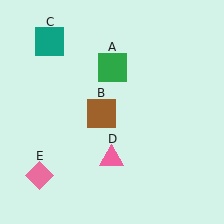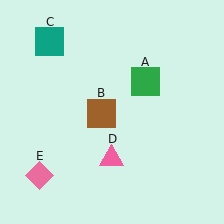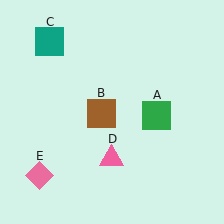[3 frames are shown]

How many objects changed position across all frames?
1 object changed position: green square (object A).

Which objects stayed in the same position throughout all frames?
Brown square (object B) and teal square (object C) and pink triangle (object D) and pink diamond (object E) remained stationary.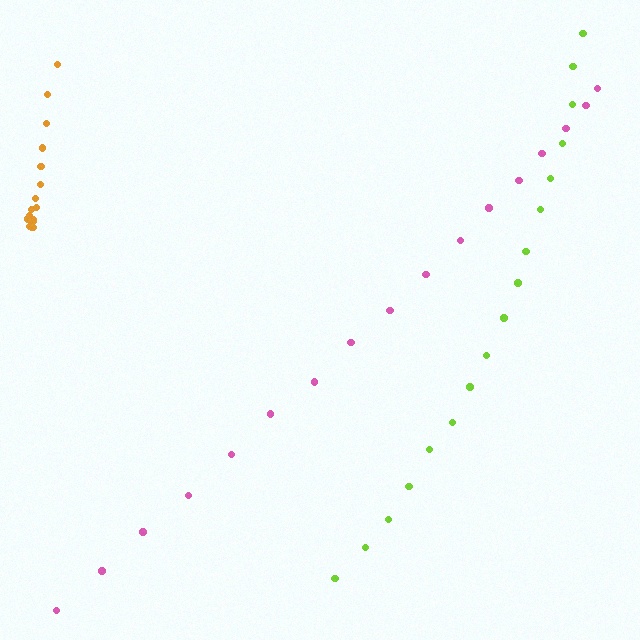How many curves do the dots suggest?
There are 3 distinct paths.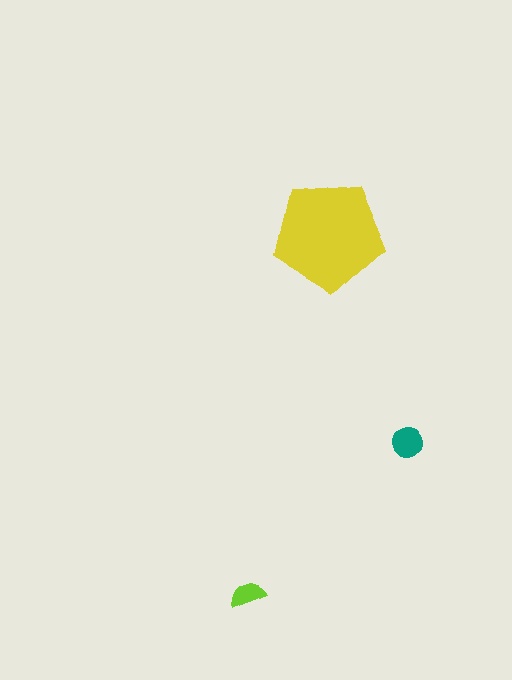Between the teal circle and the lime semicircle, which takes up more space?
The teal circle.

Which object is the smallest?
The lime semicircle.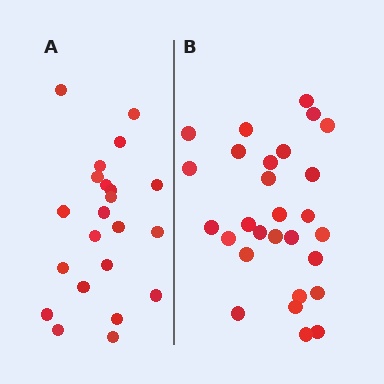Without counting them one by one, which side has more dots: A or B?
Region B (the right region) has more dots.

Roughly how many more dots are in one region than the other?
Region B has about 6 more dots than region A.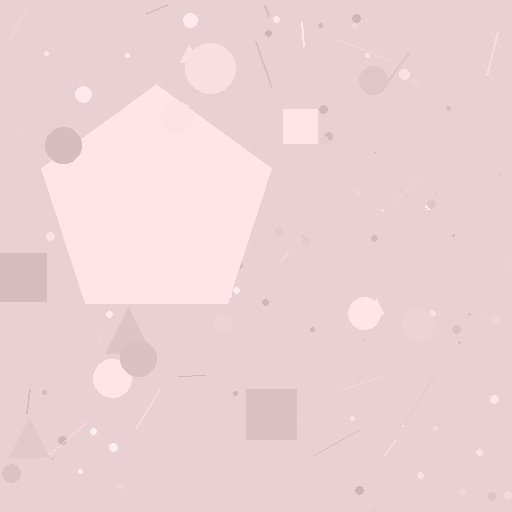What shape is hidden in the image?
A pentagon is hidden in the image.